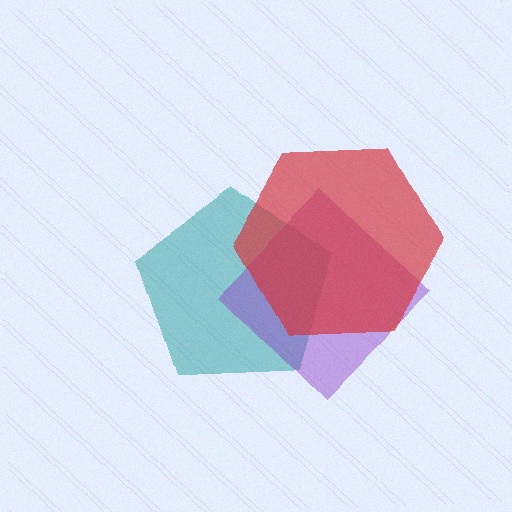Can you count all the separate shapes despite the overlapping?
Yes, there are 3 separate shapes.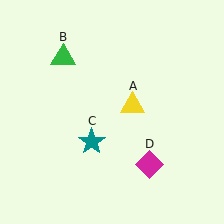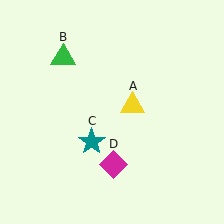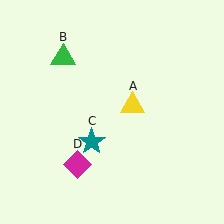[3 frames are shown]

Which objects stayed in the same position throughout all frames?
Yellow triangle (object A) and green triangle (object B) and teal star (object C) remained stationary.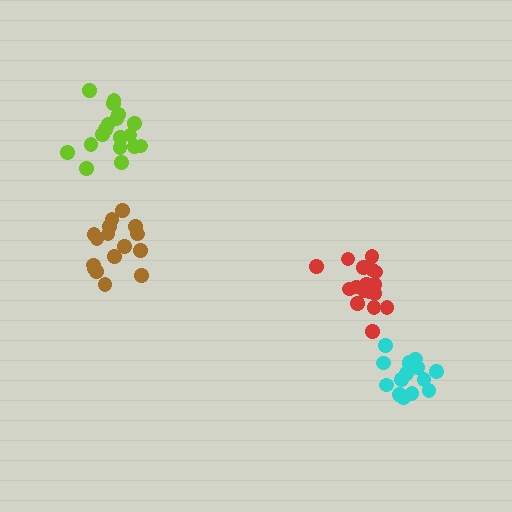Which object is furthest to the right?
The cyan cluster is rightmost.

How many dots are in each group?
Group 1: 17 dots, Group 2: 16 dots, Group 3: 18 dots, Group 4: 16 dots (67 total).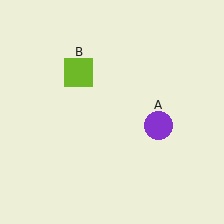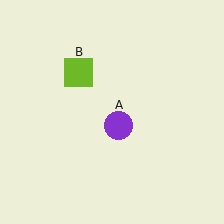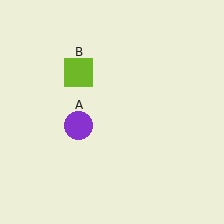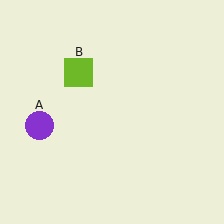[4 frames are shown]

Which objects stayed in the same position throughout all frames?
Lime square (object B) remained stationary.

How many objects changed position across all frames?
1 object changed position: purple circle (object A).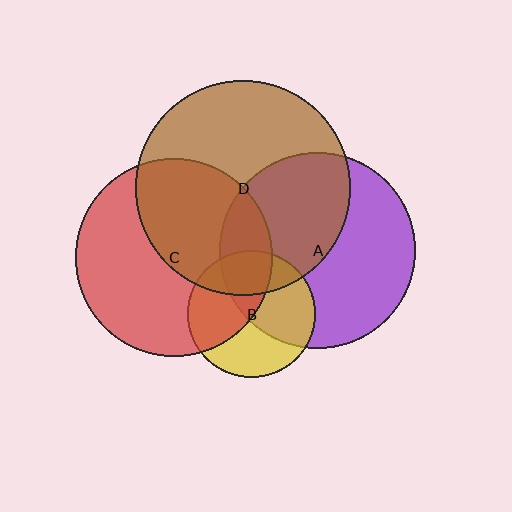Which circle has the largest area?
Circle D (brown).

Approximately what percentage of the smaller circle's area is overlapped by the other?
Approximately 45%.